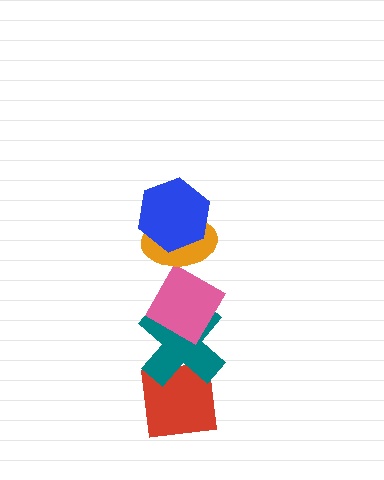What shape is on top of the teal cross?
The pink diamond is on top of the teal cross.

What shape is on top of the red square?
The teal cross is on top of the red square.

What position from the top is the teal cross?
The teal cross is 4th from the top.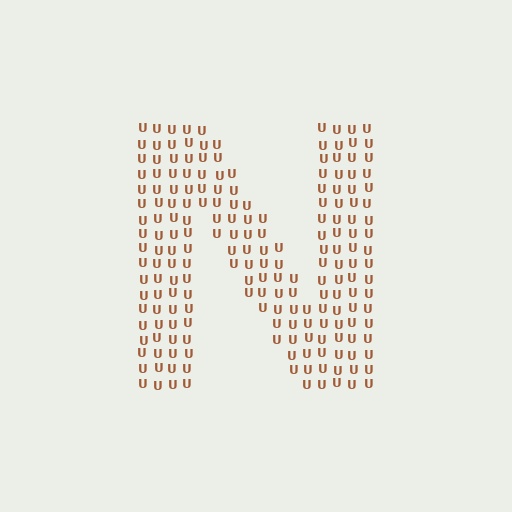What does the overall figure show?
The overall figure shows the letter N.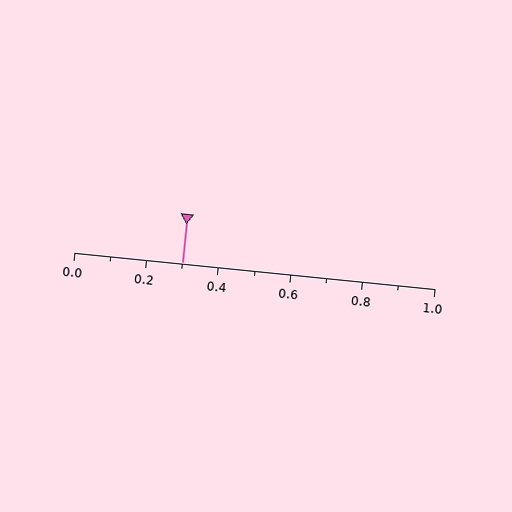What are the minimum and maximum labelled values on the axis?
The axis runs from 0.0 to 1.0.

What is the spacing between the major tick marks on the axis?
The major ticks are spaced 0.2 apart.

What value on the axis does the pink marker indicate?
The marker indicates approximately 0.3.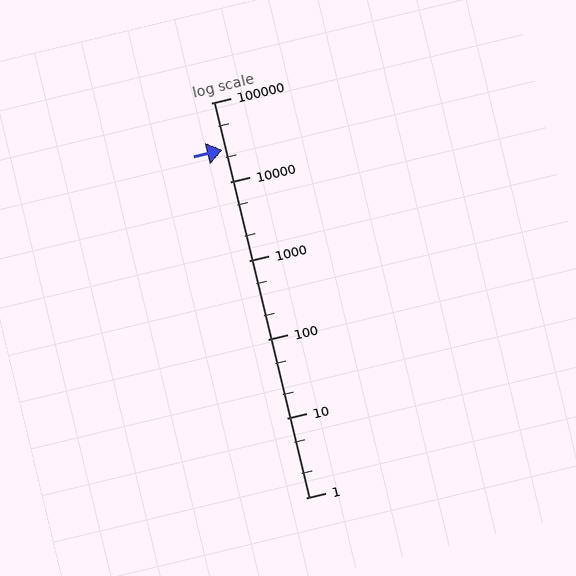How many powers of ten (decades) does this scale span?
The scale spans 5 decades, from 1 to 100000.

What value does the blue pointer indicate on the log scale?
The pointer indicates approximately 25000.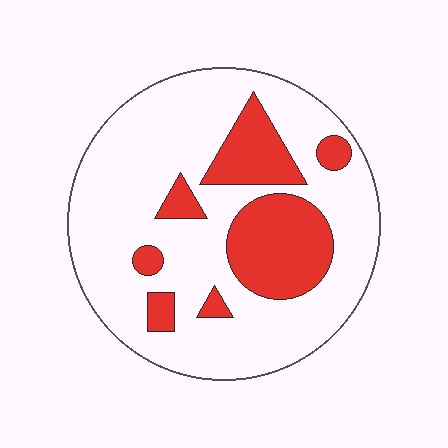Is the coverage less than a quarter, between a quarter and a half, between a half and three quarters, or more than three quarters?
Less than a quarter.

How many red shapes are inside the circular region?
7.